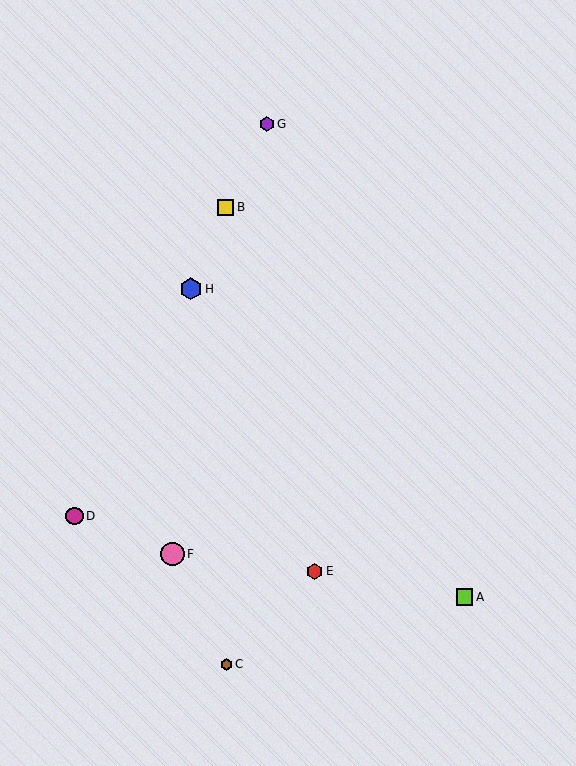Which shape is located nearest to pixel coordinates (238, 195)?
The yellow square (labeled B) at (226, 207) is nearest to that location.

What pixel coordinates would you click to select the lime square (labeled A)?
Click at (465, 597) to select the lime square A.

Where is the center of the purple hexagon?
The center of the purple hexagon is at (267, 124).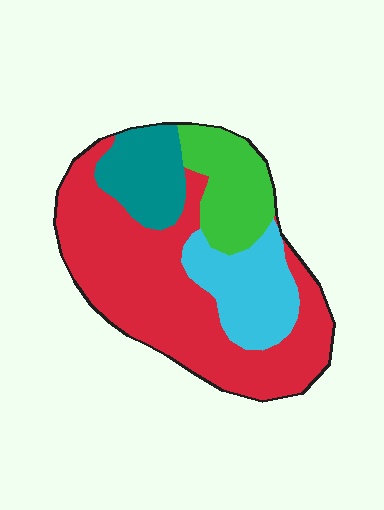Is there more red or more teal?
Red.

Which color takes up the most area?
Red, at roughly 55%.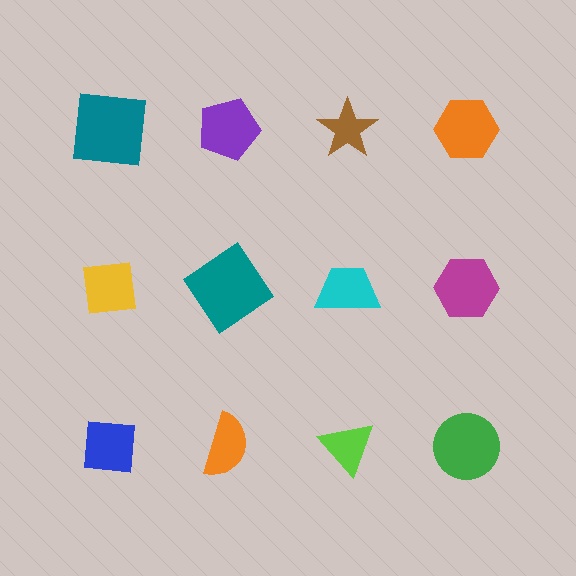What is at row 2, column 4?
A magenta hexagon.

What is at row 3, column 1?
A blue square.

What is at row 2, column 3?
A cyan trapezoid.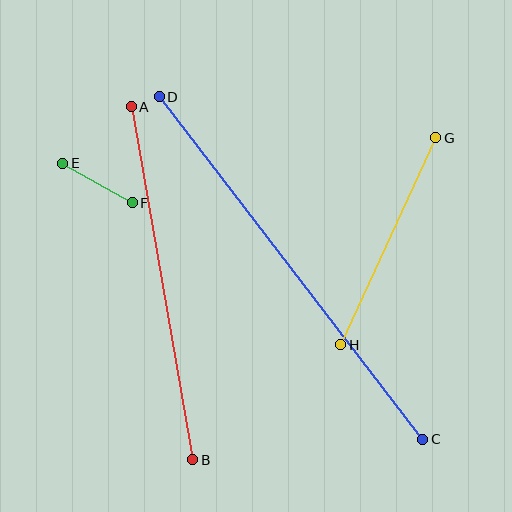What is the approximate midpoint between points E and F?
The midpoint is at approximately (97, 183) pixels.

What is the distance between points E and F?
The distance is approximately 80 pixels.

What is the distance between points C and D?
The distance is approximately 432 pixels.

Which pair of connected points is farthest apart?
Points C and D are farthest apart.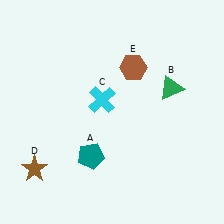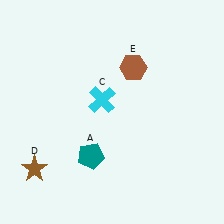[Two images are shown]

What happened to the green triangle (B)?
The green triangle (B) was removed in Image 2. It was in the top-right area of Image 1.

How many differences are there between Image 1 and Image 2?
There is 1 difference between the two images.